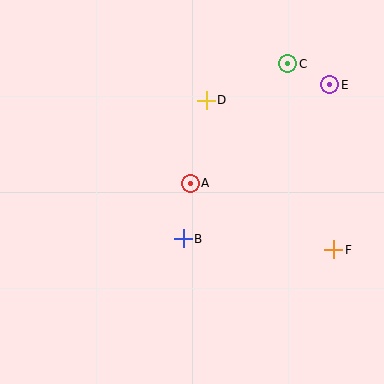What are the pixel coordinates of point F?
Point F is at (334, 250).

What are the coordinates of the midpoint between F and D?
The midpoint between F and D is at (270, 175).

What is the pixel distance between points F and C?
The distance between F and C is 191 pixels.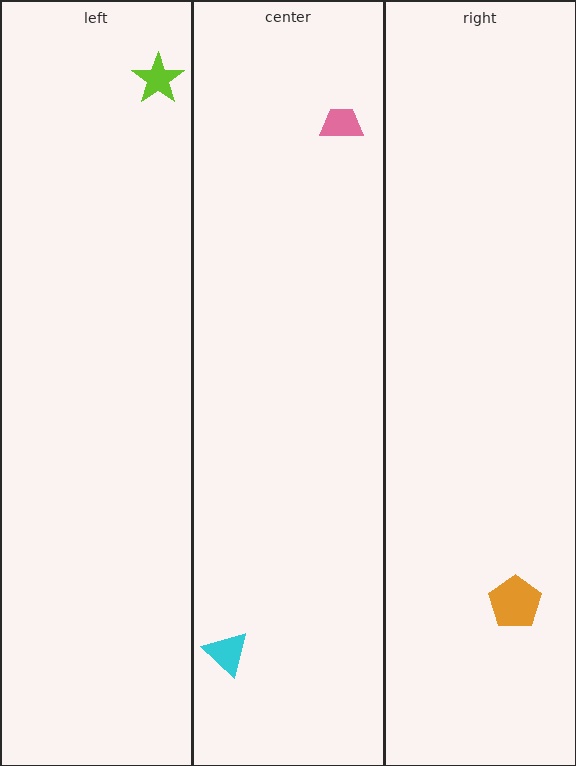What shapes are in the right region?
The orange pentagon.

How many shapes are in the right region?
1.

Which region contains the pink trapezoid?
The center region.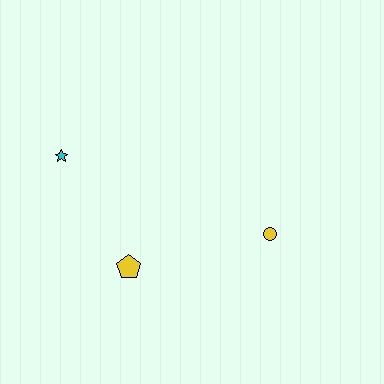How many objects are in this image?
There are 3 objects.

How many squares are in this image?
There are no squares.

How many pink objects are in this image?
There are no pink objects.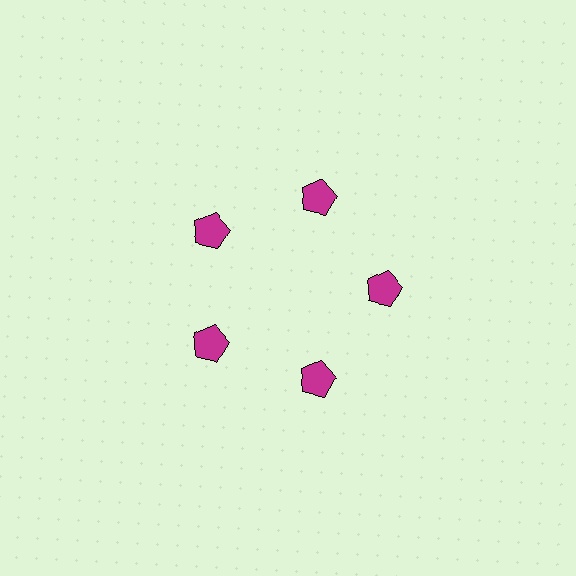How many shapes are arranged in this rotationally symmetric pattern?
There are 5 shapes, arranged in 5 groups of 1.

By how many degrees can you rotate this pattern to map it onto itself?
The pattern maps onto itself every 72 degrees of rotation.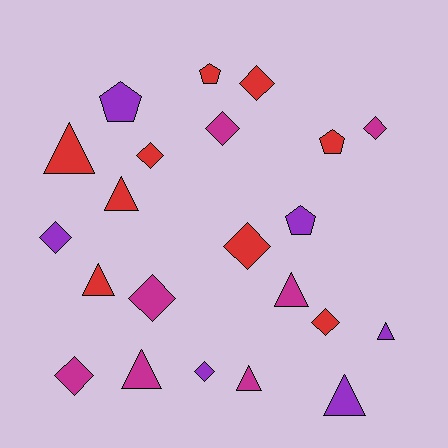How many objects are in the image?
There are 22 objects.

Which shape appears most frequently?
Diamond, with 10 objects.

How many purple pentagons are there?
There are 2 purple pentagons.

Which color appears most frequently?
Red, with 9 objects.